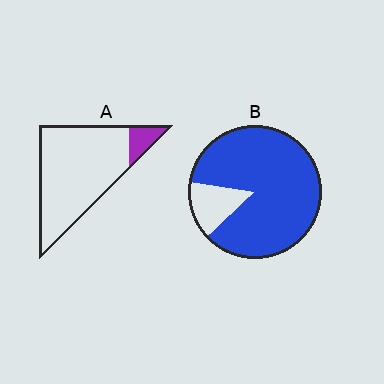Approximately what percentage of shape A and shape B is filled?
A is approximately 10% and B is approximately 85%.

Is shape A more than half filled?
No.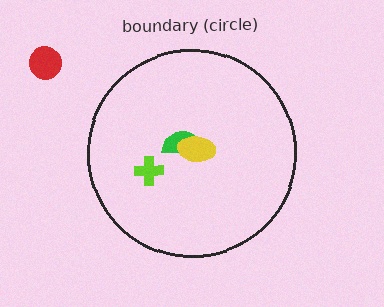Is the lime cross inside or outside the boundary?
Inside.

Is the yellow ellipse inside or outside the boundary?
Inside.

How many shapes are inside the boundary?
3 inside, 1 outside.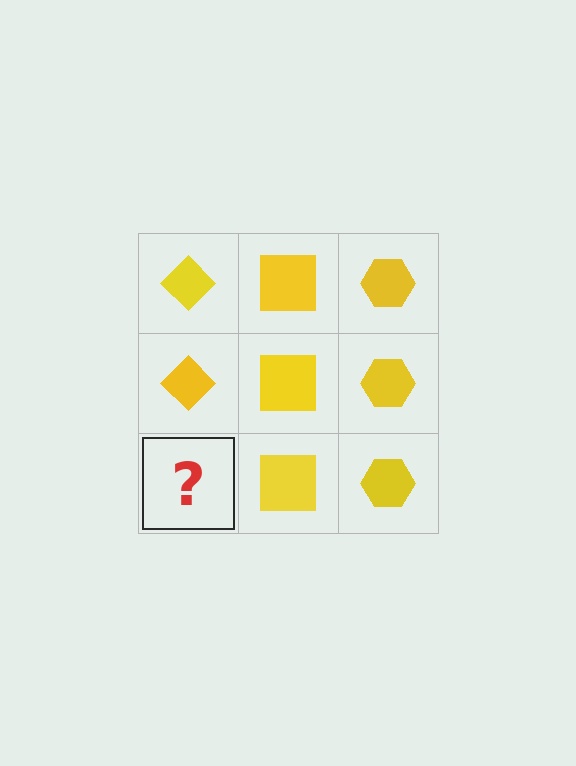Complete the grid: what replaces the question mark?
The question mark should be replaced with a yellow diamond.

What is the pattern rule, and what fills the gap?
The rule is that each column has a consistent shape. The gap should be filled with a yellow diamond.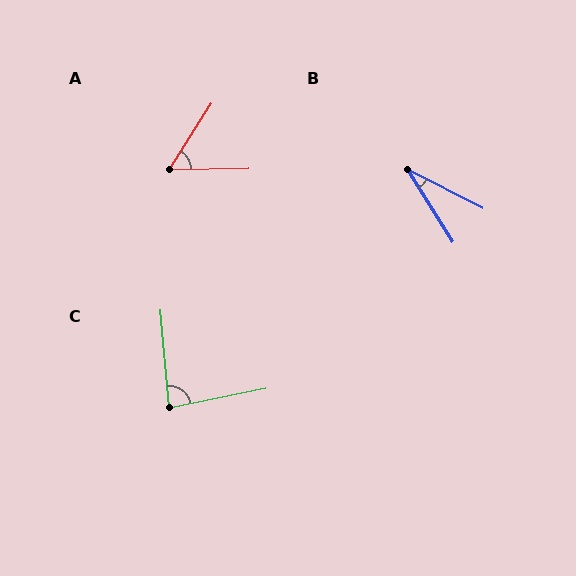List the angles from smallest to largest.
B (30°), A (56°), C (83°).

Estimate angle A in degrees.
Approximately 56 degrees.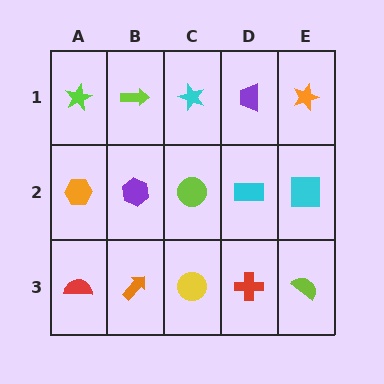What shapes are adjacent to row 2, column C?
A cyan star (row 1, column C), a yellow circle (row 3, column C), a purple hexagon (row 2, column B), a cyan rectangle (row 2, column D).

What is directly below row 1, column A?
An orange hexagon.